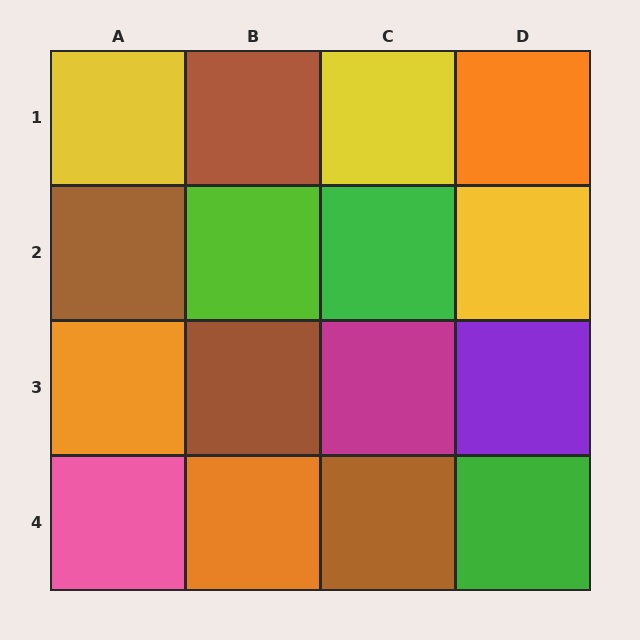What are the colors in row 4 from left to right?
Pink, orange, brown, green.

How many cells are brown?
4 cells are brown.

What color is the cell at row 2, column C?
Green.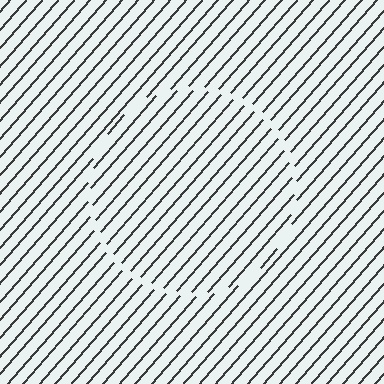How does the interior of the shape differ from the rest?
The interior of the shape contains the same grating, shifted by half a period — the contour is defined by the phase discontinuity where line-ends from the inner and outer gratings abut.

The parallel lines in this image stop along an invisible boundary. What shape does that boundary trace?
An illusory circle. The interior of the shape contains the same grating, shifted by half a period — the contour is defined by the phase discontinuity where line-ends from the inner and outer gratings abut.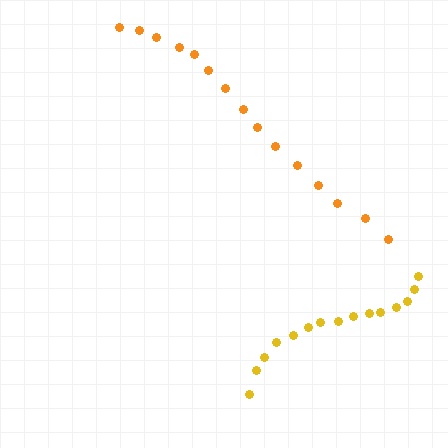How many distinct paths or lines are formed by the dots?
There are 2 distinct paths.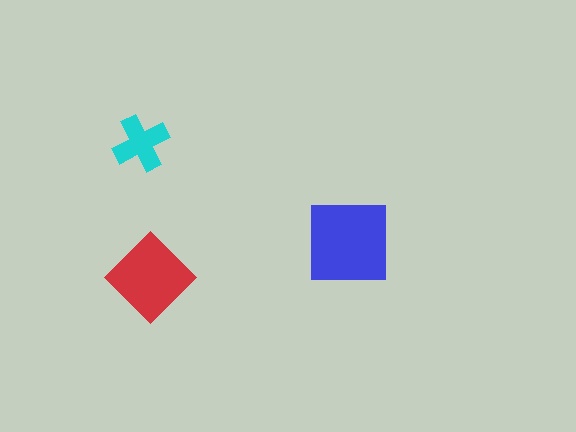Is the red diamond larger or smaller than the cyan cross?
Larger.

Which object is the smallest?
The cyan cross.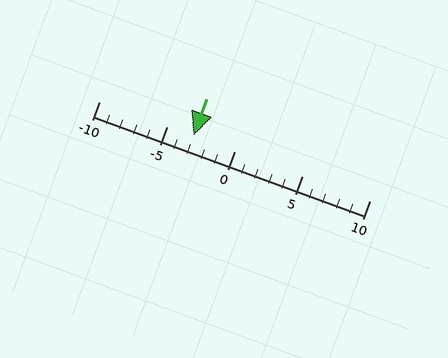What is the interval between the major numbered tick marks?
The major tick marks are spaced 5 units apart.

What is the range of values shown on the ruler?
The ruler shows values from -10 to 10.